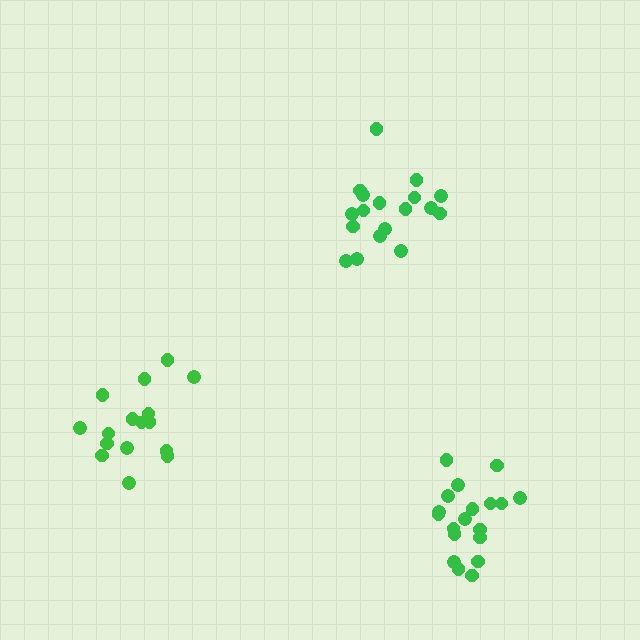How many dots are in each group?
Group 1: 16 dots, Group 2: 19 dots, Group 3: 18 dots (53 total).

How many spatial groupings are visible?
There are 3 spatial groupings.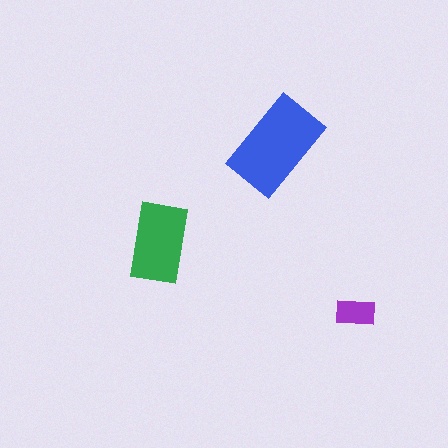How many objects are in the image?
There are 3 objects in the image.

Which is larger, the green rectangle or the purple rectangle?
The green one.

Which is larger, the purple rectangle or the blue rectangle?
The blue one.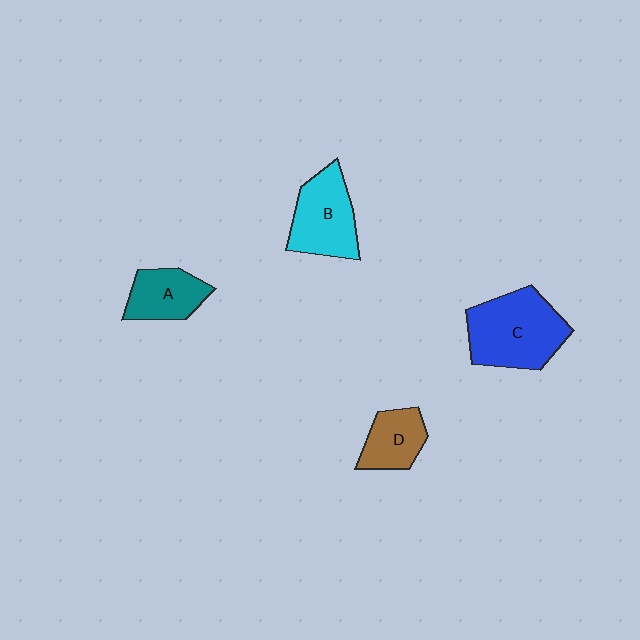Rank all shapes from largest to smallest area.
From largest to smallest: C (blue), B (cyan), A (teal), D (brown).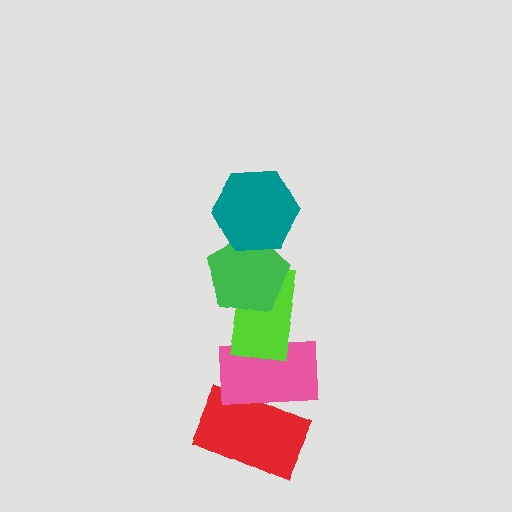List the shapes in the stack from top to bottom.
From top to bottom: the teal hexagon, the green pentagon, the lime rectangle, the pink rectangle, the red rectangle.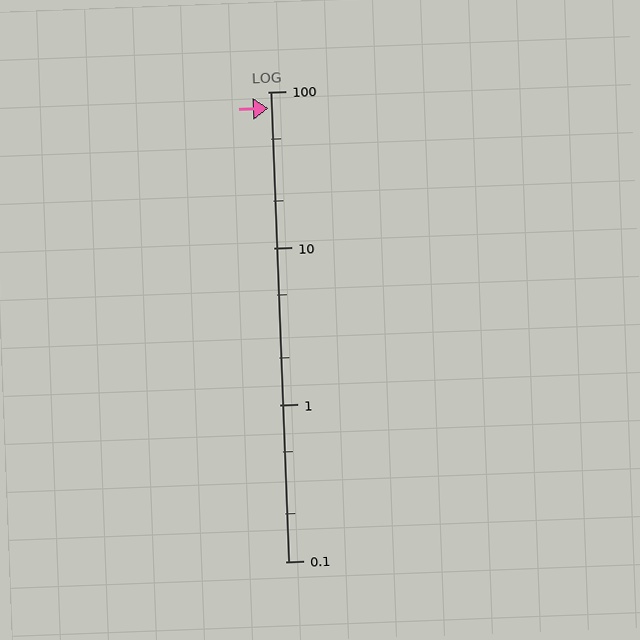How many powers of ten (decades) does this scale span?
The scale spans 3 decades, from 0.1 to 100.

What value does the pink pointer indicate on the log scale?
The pointer indicates approximately 78.